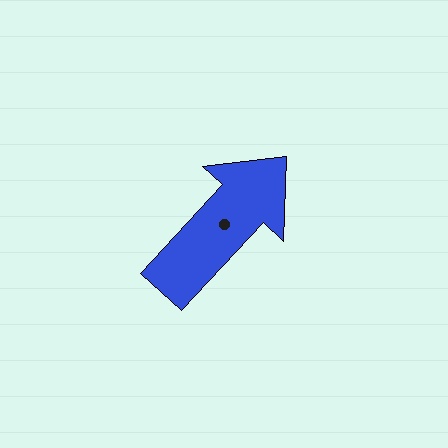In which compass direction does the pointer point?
Northeast.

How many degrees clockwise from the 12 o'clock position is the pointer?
Approximately 43 degrees.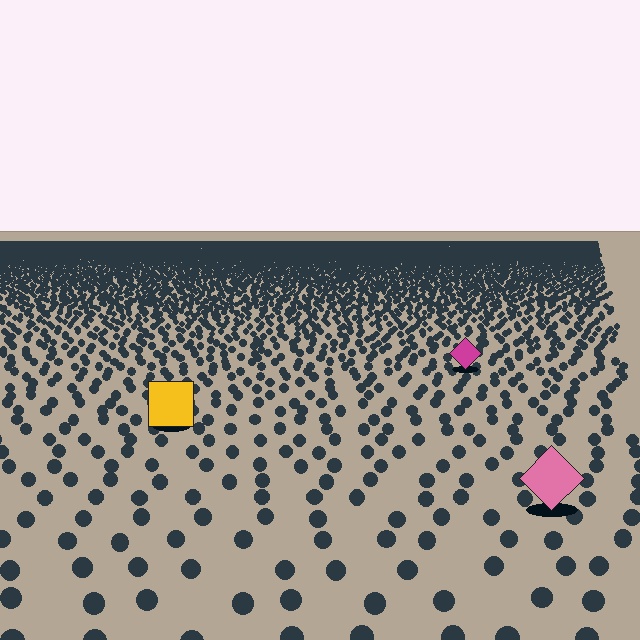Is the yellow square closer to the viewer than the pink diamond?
No. The pink diamond is closer — you can tell from the texture gradient: the ground texture is coarser near it.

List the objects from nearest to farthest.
From nearest to farthest: the pink diamond, the yellow square, the magenta diamond.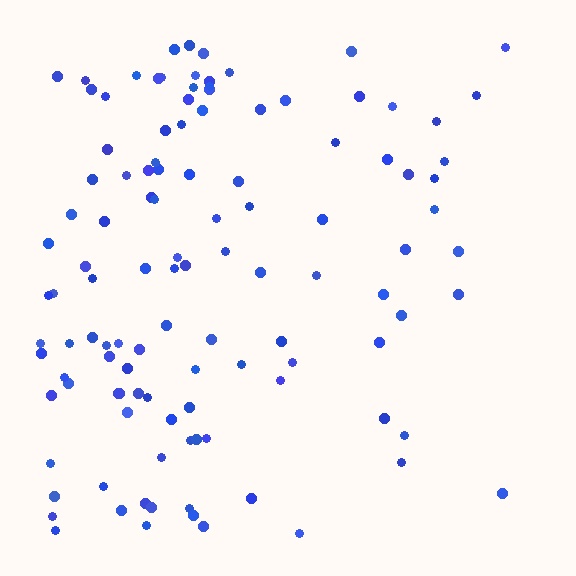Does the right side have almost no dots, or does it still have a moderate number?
Still a moderate number, just noticeably fewer than the left.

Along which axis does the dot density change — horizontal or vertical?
Horizontal.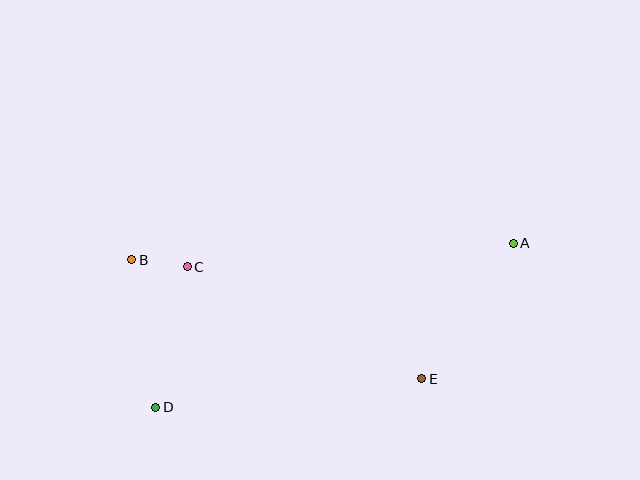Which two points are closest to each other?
Points B and C are closest to each other.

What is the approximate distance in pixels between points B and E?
The distance between B and E is approximately 313 pixels.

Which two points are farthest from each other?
Points A and D are farthest from each other.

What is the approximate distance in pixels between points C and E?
The distance between C and E is approximately 260 pixels.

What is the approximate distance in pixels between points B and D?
The distance between B and D is approximately 149 pixels.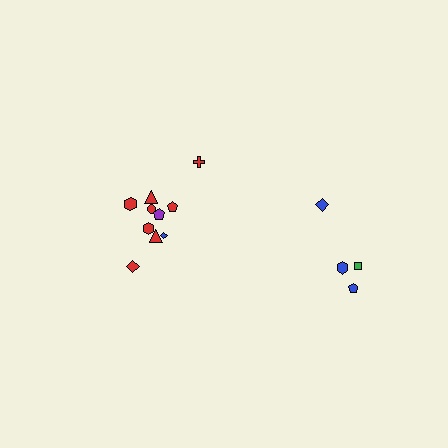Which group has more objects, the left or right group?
The left group.